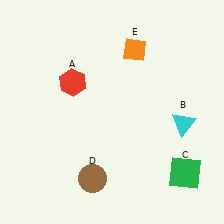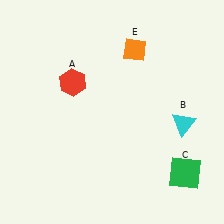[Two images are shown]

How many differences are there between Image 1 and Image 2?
There is 1 difference between the two images.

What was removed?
The brown circle (D) was removed in Image 2.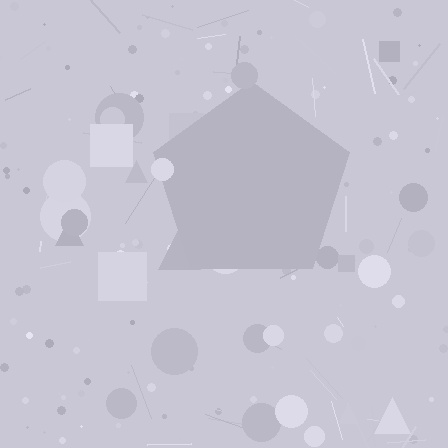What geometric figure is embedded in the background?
A pentagon is embedded in the background.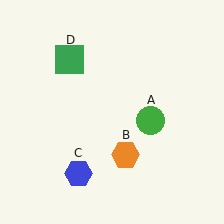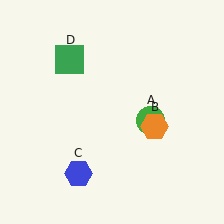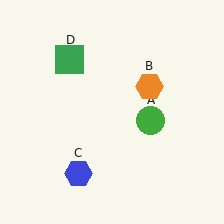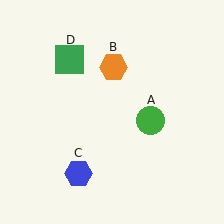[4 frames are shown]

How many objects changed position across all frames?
1 object changed position: orange hexagon (object B).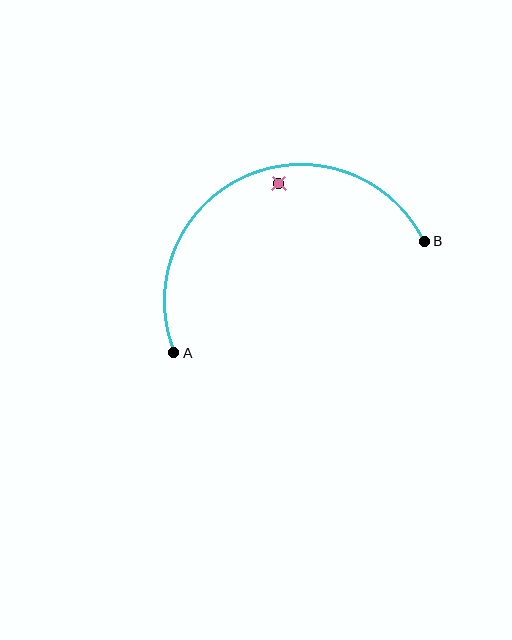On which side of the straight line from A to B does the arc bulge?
The arc bulges above the straight line connecting A and B.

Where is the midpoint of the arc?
The arc midpoint is the point on the curve farthest from the straight line joining A and B. It sits above that line.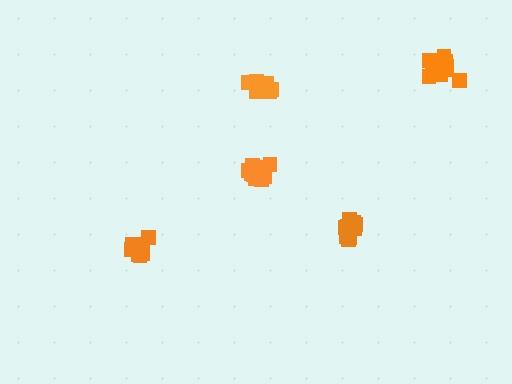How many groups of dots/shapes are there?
There are 5 groups.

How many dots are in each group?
Group 1: 12 dots, Group 2: 13 dots, Group 3: 10 dots, Group 4: 9 dots, Group 5: 11 dots (55 total).